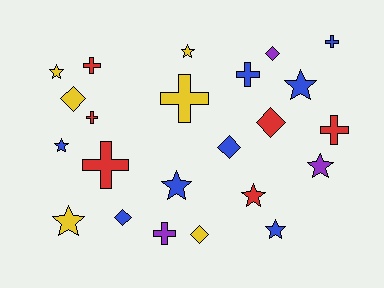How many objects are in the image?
There are 23 objects.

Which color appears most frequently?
Blue, with 8 objects.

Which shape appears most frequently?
Star, with 9 objects.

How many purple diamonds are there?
There is 1 purple diamond.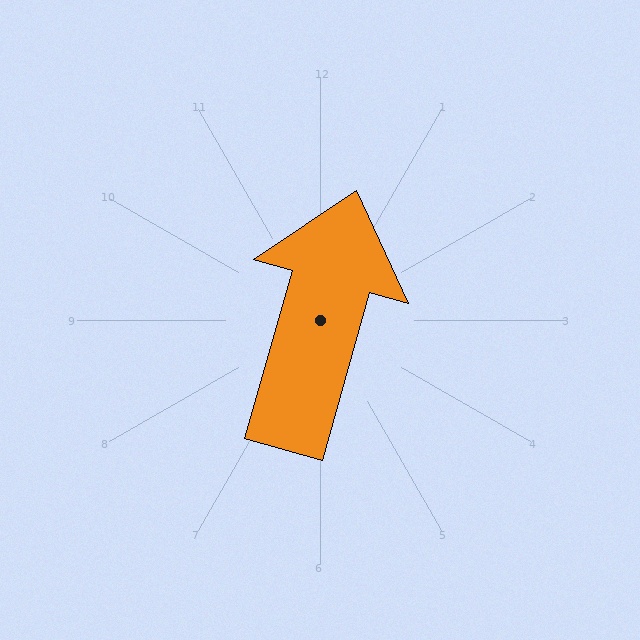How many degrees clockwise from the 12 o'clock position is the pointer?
Approximately 16 degrees.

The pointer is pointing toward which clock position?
Roughly 1 o'clock.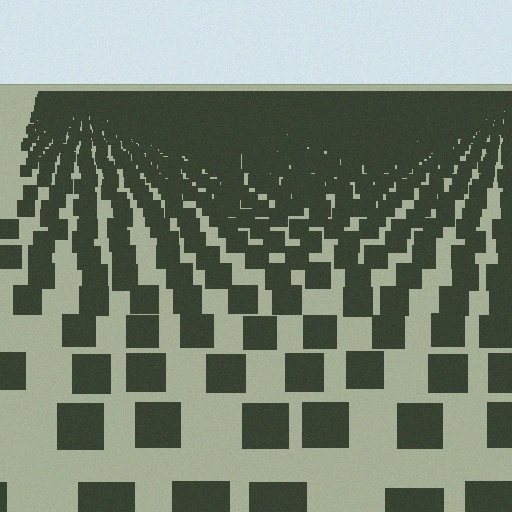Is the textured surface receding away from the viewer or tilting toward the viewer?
The surface is receding away from the viewer. Texture elements get smaller and denser toward the top.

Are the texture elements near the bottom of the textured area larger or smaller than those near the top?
Larger. Near the bottom, elements are closer to the viewer and appear at a bigger on-screen size.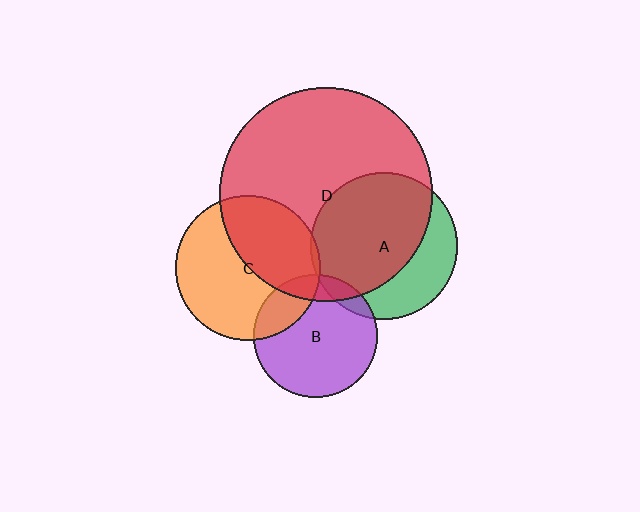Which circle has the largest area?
Circle D (red).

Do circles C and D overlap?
Yes.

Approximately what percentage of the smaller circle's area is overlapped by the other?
Approximately 40%.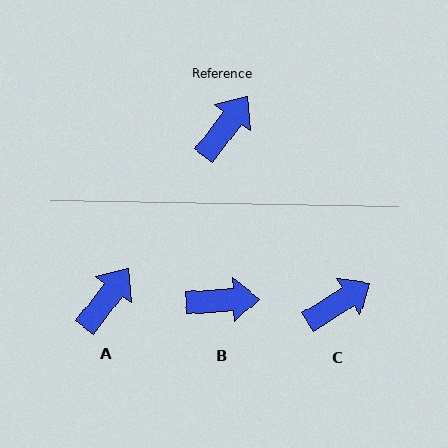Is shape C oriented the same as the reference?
No, it is off by about 20 degrees.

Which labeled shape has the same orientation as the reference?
A.